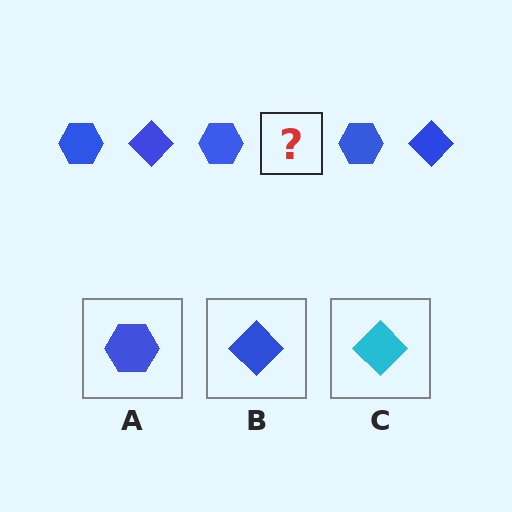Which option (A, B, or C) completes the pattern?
B.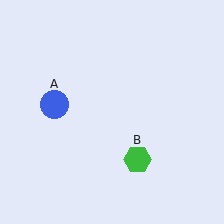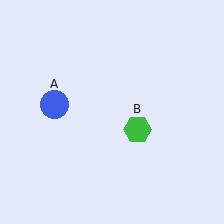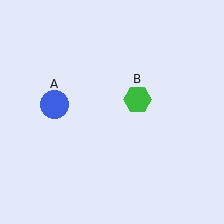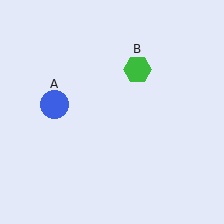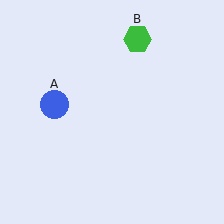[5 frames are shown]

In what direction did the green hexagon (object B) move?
The green hexagon (object B) moved up.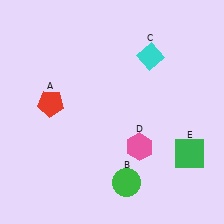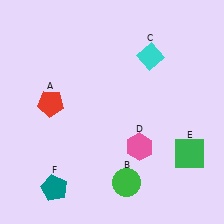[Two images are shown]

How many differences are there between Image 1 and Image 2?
There is 1 difference between the two images.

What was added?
A teal pentagon (F) was added in Image 2.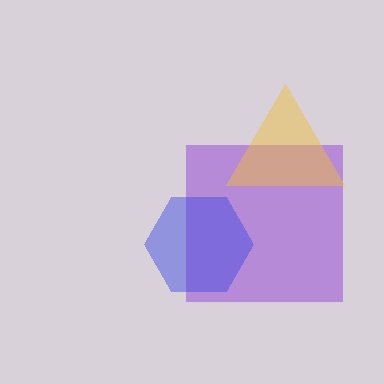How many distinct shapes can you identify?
There are 3 distinct shapes: a purple square, a yellow triangle, a blue hexagon.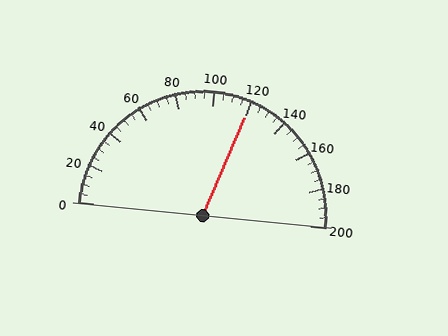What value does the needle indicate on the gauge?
The needle indicates approximately 120.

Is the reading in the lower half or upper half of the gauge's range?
The reading is in the upper half of the range (0 to 200).